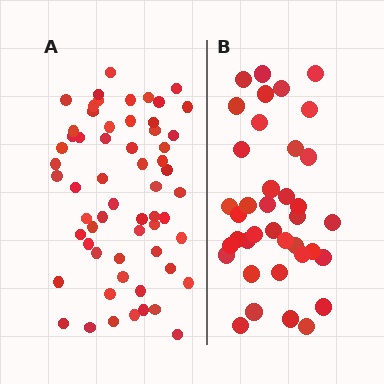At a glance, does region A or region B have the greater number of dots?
Region A (the left region) has more dots.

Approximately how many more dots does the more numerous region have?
Region A has approximately 20 more dots than region B.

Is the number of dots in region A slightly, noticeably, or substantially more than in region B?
Region A has substantially more. The ratio is roughly 1.6 to 1.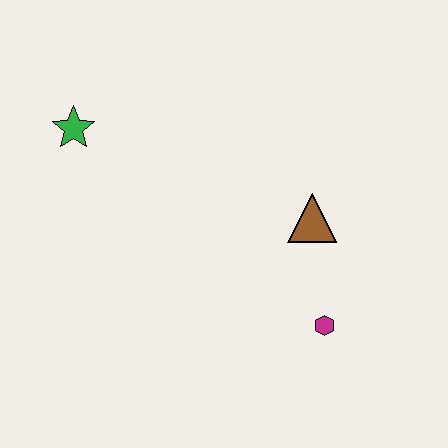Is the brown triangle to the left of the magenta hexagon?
Yes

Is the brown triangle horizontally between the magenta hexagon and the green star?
Yes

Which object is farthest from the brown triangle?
The green star is farthest from the brown triangle.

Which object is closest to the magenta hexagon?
The brown triangle is closest to the magenta hexagon.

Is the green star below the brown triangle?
No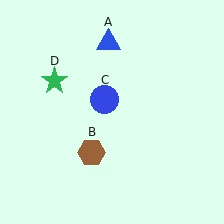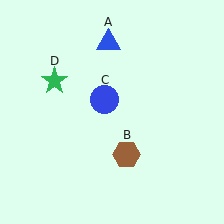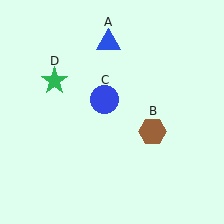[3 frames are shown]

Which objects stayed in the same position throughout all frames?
Blue triangle (object A) and blue circle (object C) and green star (object D) remained stationary.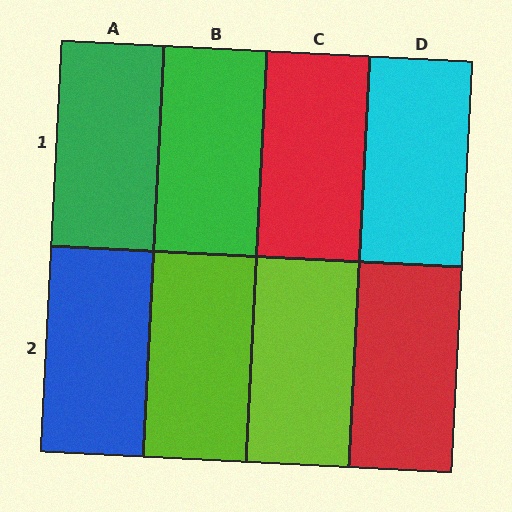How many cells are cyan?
1 cell is cyan.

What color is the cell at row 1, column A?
Green.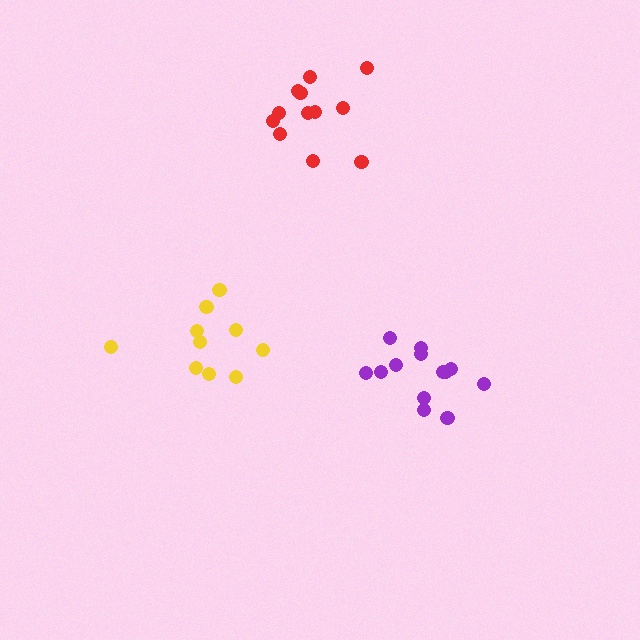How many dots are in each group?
Group 1: 13 dots, Group 2: 12 dots, Group 3: 10 dots (35 total).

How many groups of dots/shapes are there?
There are 3 groups.